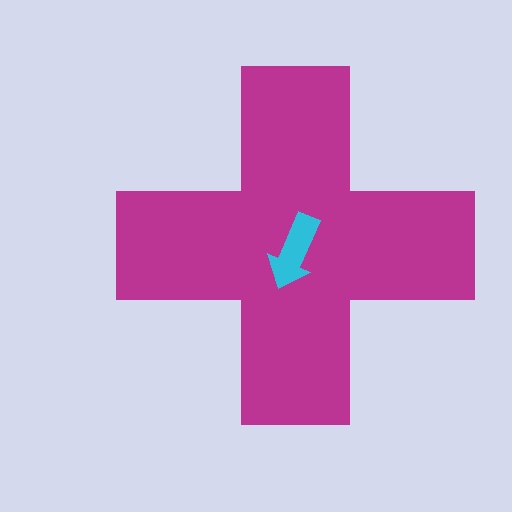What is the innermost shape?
The cyan arrow.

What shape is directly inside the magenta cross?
The cyan arrow.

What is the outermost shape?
The magenta cross.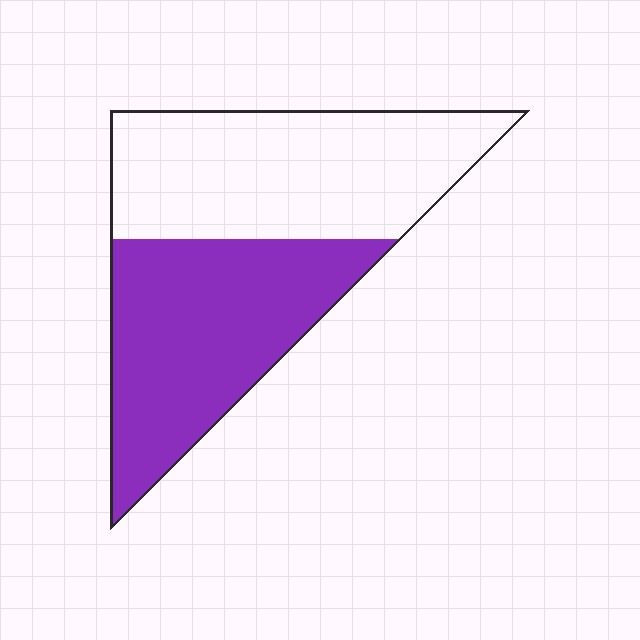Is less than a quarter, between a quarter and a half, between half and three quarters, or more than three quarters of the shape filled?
Between a quarter and a half.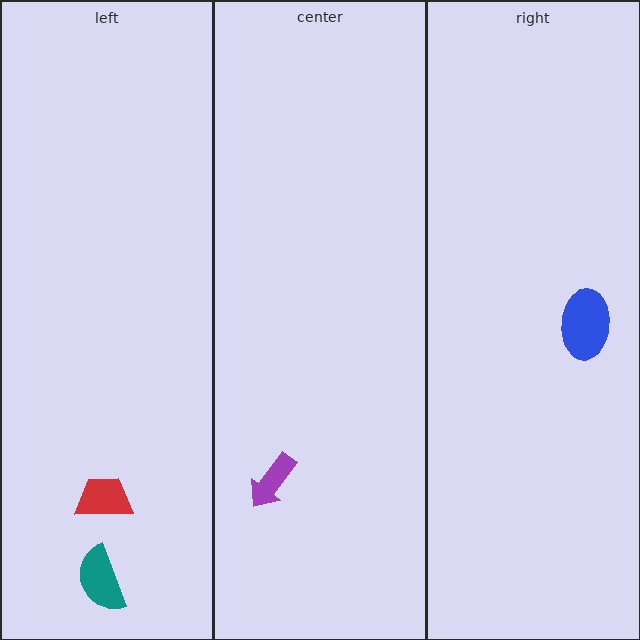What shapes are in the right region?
The blue ellipse.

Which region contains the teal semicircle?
The left region.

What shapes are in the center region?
The purple arrow.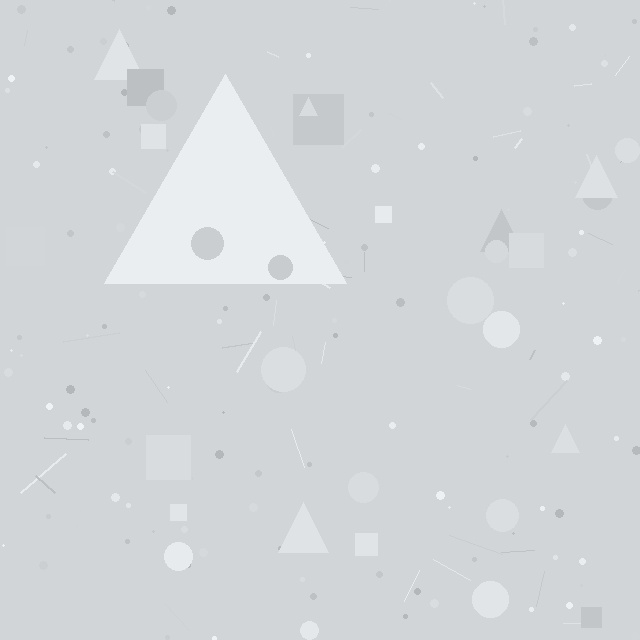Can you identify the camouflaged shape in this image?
The camouflaged shape is a triangle.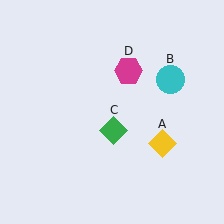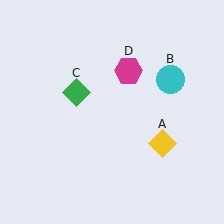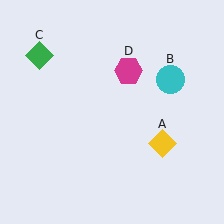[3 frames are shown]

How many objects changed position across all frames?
1 object changed position: green diamond (object C).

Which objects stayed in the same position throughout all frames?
Yellow diamond (object A) and cyan circle (object B) and magenta hexagon (object D) remained stationary.